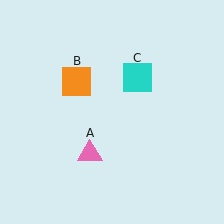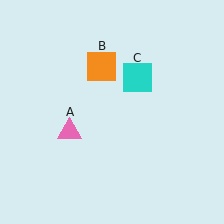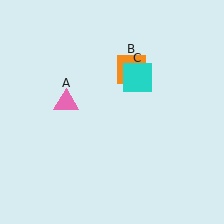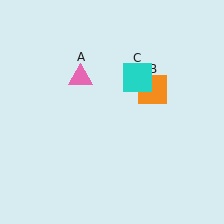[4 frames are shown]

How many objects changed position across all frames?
2 objects changed position: pink triangle (object A), orange square (object B).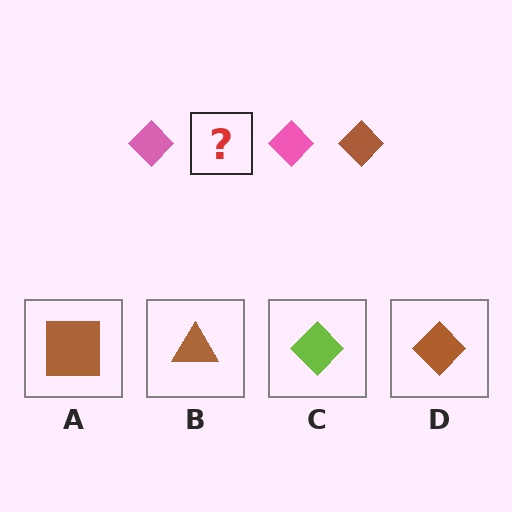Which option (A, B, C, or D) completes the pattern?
D.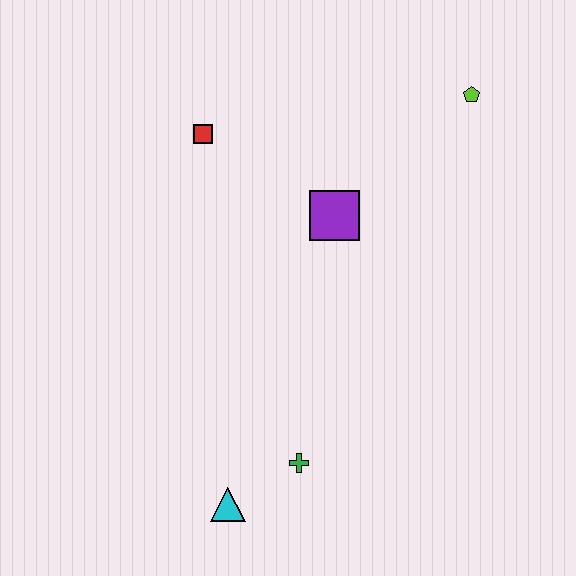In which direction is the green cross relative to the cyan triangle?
The green cross is to the right of the cyan triangle.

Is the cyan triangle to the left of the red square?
No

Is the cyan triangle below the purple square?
Yes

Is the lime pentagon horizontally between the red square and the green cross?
No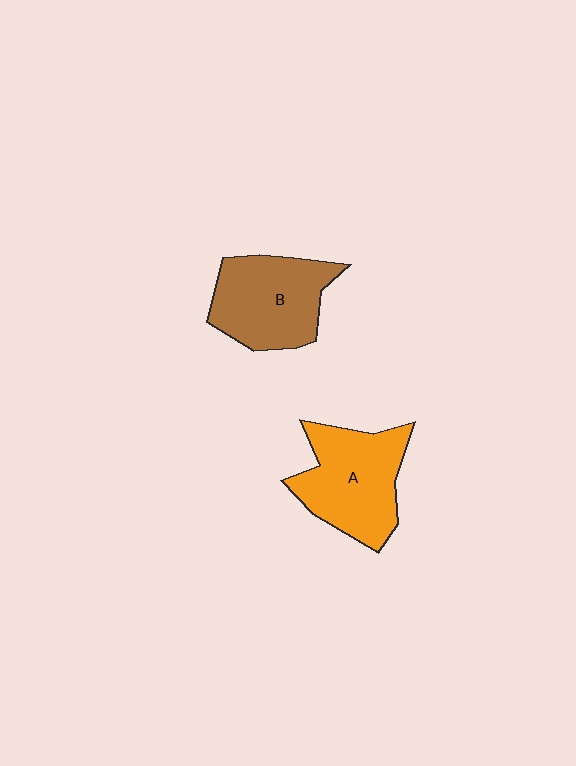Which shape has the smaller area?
Shape B (brown).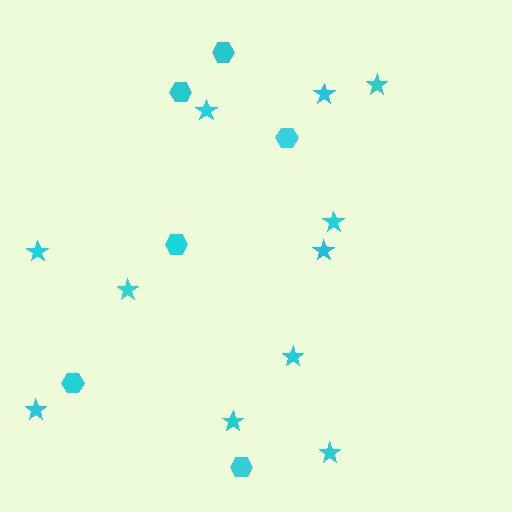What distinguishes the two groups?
There are 2 groups: one group of stars (11) and one group of hexagons (6).